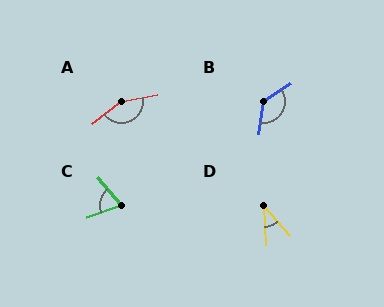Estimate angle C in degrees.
Approximately 69 degrees.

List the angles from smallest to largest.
D (37°), C (69°), B (133°), A (154°).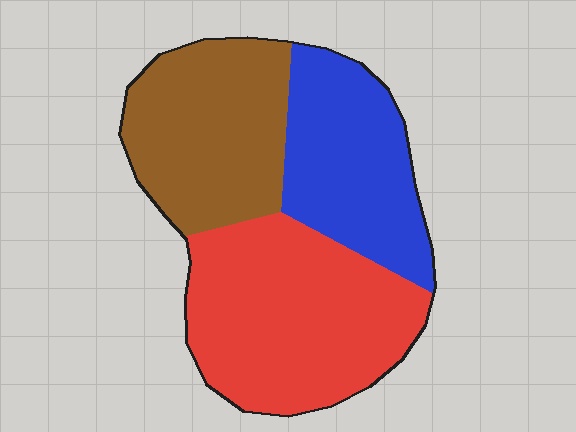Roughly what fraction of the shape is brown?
Brown covers 31% of the shape.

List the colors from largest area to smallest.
From largest to smallest: red, brown, blue.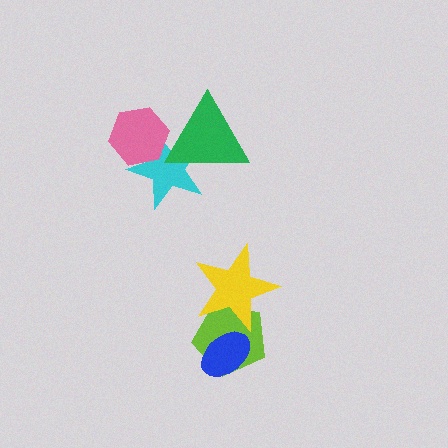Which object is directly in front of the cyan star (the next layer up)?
The green triangle is directly in front of the cyan star.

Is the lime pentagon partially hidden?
Yes, it is partially covered by another shape.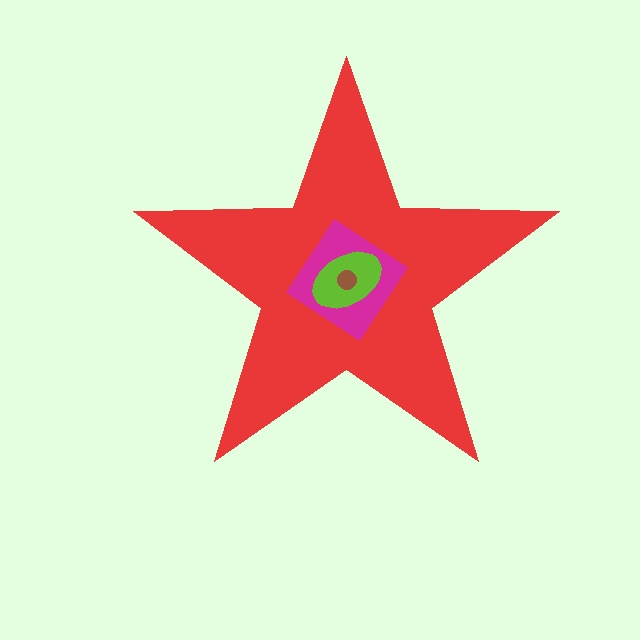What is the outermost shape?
The red star.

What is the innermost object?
The brown circle.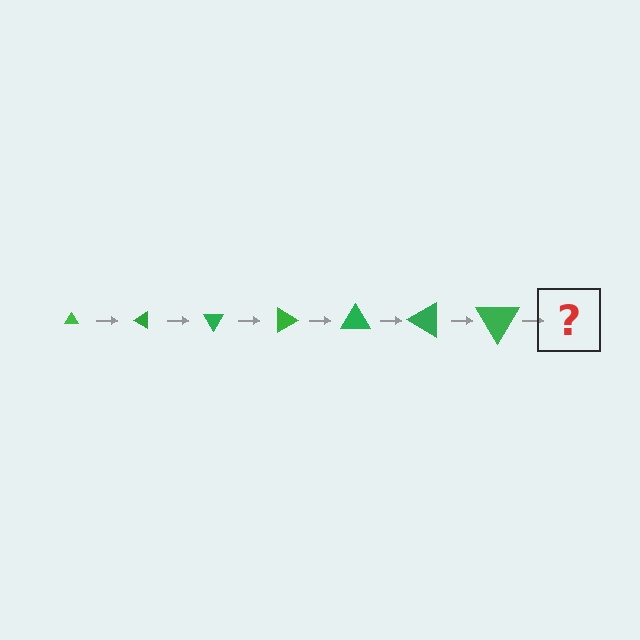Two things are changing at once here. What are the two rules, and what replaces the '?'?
The two rules are that the triangle grows larger each step and it rotates 30 degrees each step. The '?' should be a triangle, larger than the previous one and rotated 210 degrees from the start.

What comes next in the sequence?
The next element should be a triangle, larger than the previous one and rotated 210 degrees from the start.